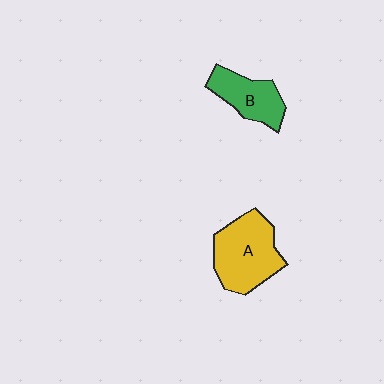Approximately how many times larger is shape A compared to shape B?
Approximately 1.5 times.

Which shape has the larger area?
Shape A (yellow).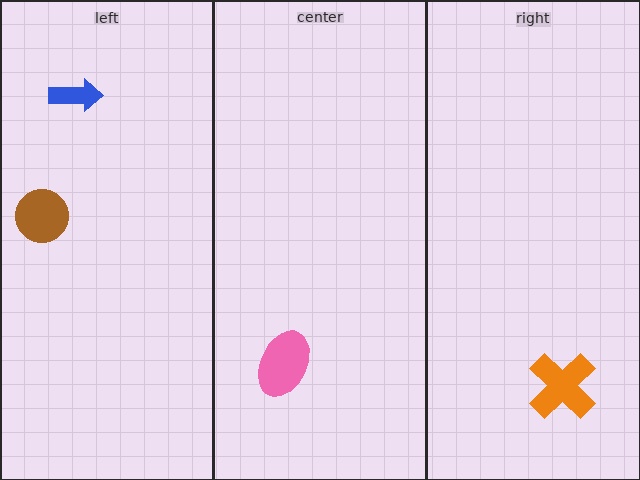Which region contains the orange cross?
The right region.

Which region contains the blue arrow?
The left region.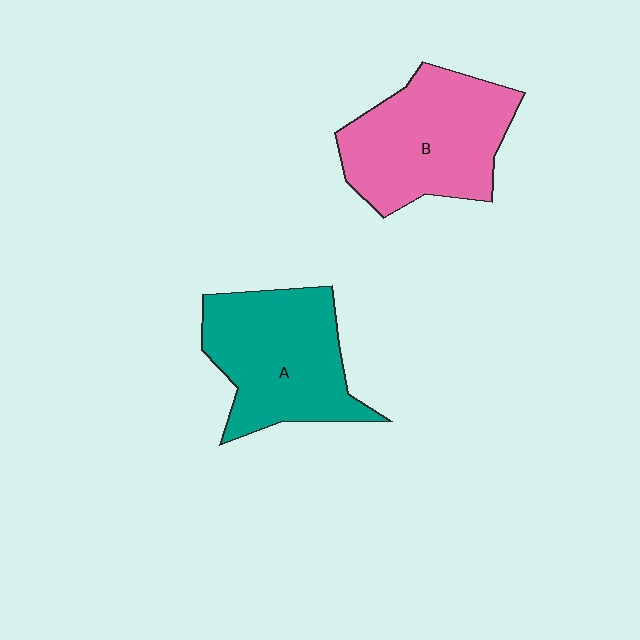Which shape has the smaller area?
Shape A (teal).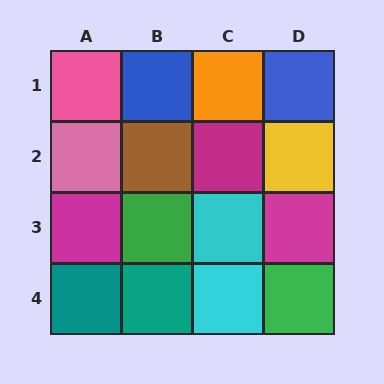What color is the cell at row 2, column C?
Magenta.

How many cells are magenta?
3 cells are magenta.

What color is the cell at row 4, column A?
Teal.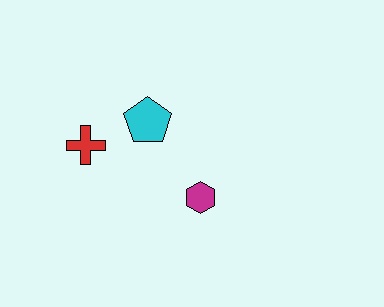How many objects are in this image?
There are 3 objects.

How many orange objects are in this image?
There are no orange objects.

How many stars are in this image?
There are no stars.